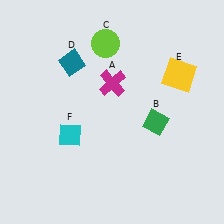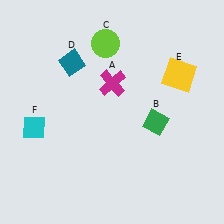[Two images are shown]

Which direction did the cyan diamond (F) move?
The cyan diamond (F) moved left.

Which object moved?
The cyan diamond (F) moved left.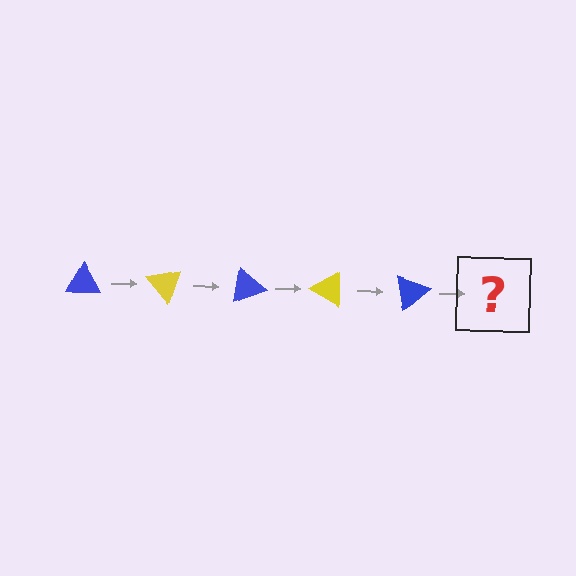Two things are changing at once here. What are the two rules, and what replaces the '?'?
The two rules are that it rotates 50 degrees each step and the color cycles through blue and yellow. The '?' should be a yellow triangle, rotated 250 degrees from the start.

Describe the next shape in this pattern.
It should be a yellow triangle, rotated 250 degrees from the start.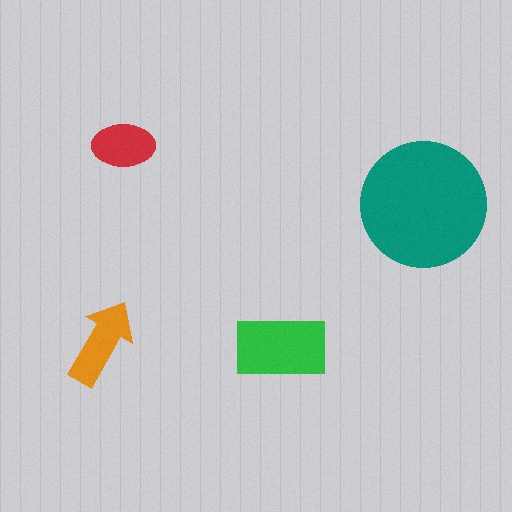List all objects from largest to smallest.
The teal circle, the green rectangle, the orange arrow, the red ellipse.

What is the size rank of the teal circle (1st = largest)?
1st.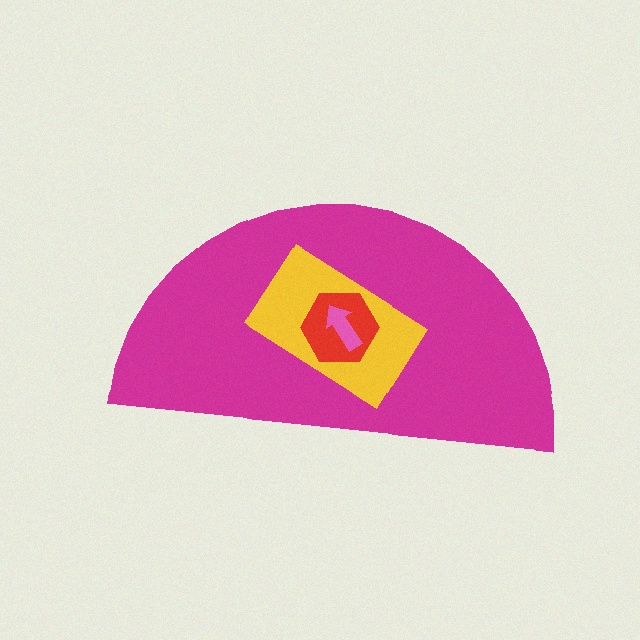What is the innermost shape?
The pink arrow.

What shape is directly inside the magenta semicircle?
The yellow rectangle.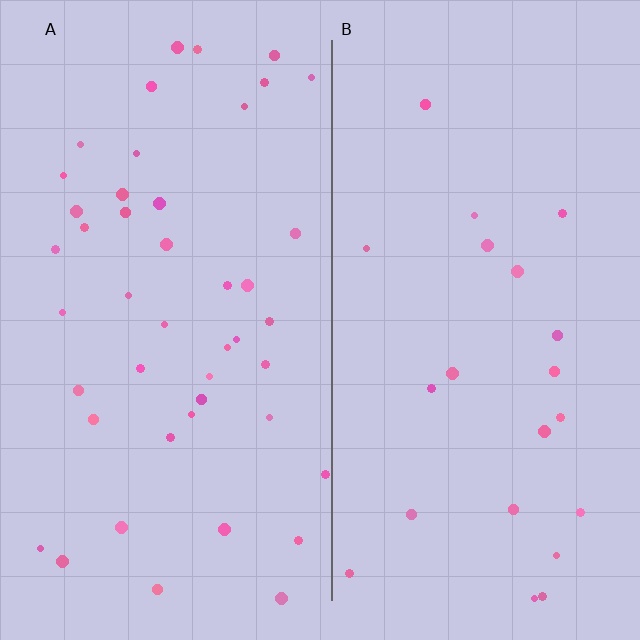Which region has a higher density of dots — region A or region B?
A (the left).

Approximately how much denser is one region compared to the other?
Approximately 2.1× — region A over region B.